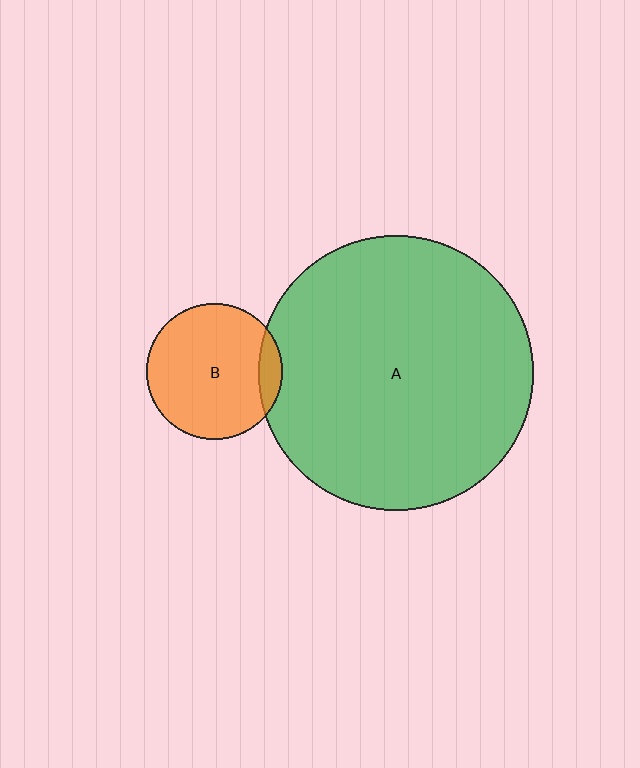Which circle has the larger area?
Circle A (green).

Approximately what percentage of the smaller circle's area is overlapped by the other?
Approximately 10%.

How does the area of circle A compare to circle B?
Approximately 4.1 times.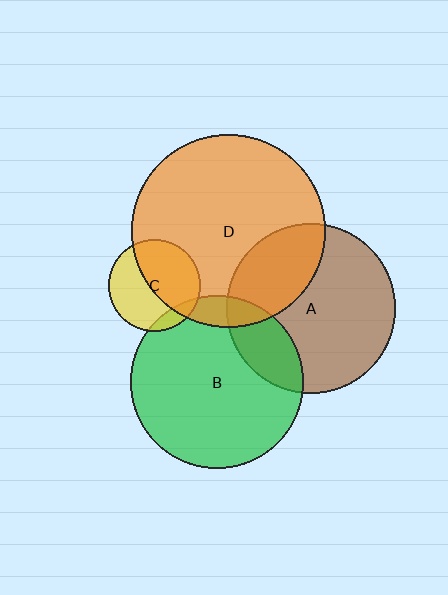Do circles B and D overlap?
Yes.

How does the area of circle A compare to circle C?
Approximately 3.4 times.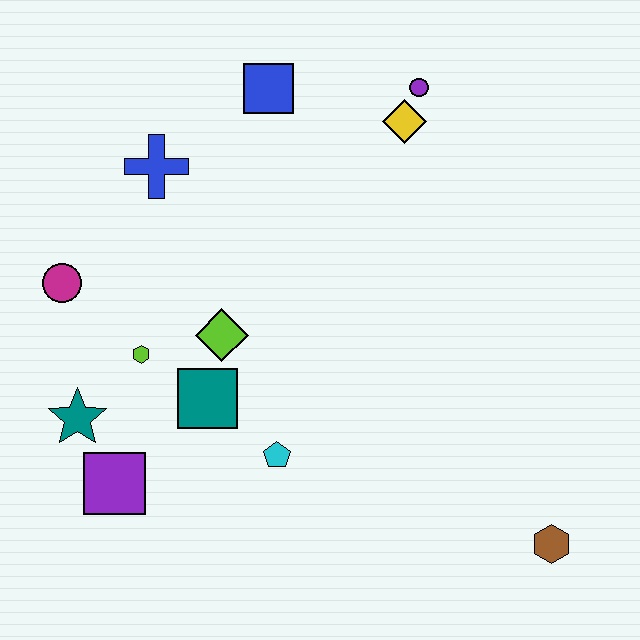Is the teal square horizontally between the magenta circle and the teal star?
No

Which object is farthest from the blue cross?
The brown hexagon is farthest from the blue cross.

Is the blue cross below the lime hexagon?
No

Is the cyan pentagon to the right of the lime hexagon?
Yes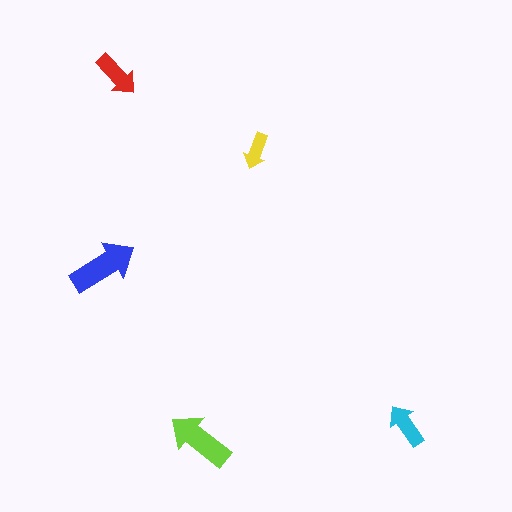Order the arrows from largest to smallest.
the blue one, the lime one, the red one, the cyan one, the yellow one.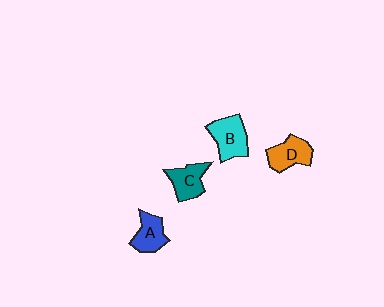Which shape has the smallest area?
Shape A (blue).